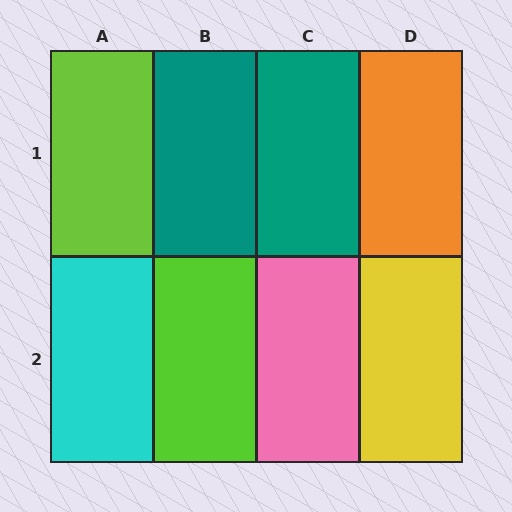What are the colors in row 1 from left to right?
Lime, teal, teal, orange.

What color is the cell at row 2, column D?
Yellow.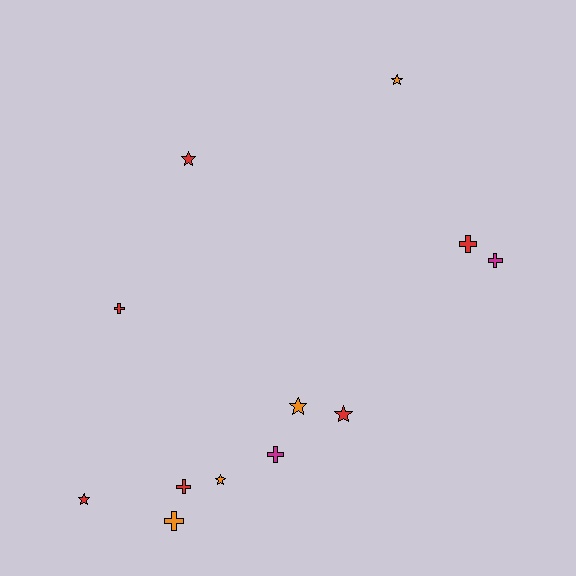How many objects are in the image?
There are 12 objects.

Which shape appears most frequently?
Star, with 6 objects.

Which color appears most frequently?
Red, with 6 objects.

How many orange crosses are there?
There is 1 orange cross.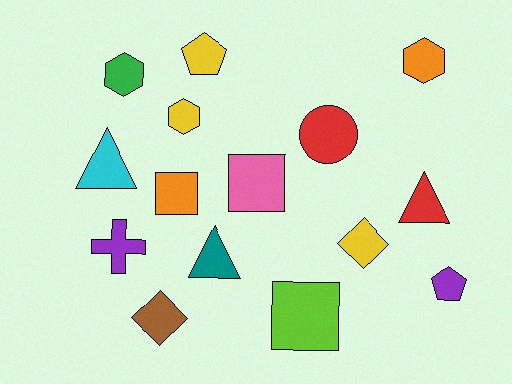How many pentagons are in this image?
There are 2 pentagons.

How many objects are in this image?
There are 15 objects.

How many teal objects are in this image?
There is 1 teal object.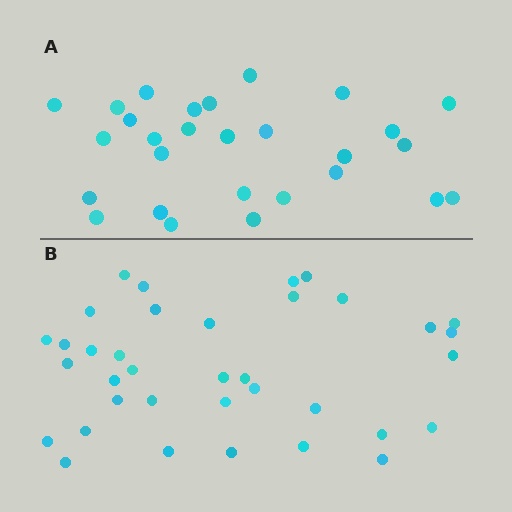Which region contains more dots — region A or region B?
Region B (the bottom region) has more dots.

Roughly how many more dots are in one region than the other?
Region B has roughly 8 or so more dots than region A.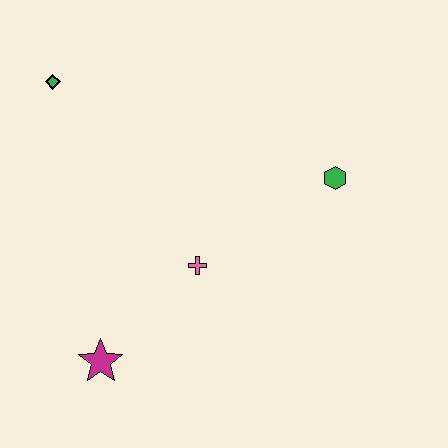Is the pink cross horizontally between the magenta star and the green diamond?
No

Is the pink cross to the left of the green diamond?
No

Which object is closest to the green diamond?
The pink cross is closest to the green diamond.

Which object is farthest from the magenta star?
The green hexagon is farthest from the magenta star.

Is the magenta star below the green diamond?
Yes